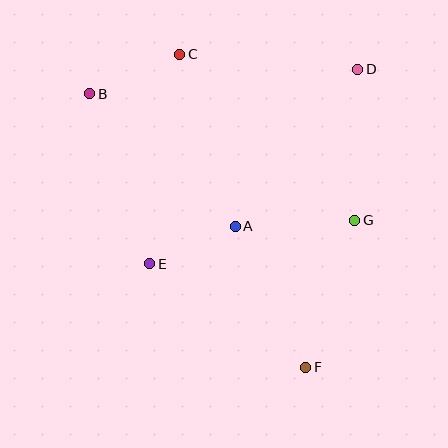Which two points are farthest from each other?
Points B and F are farthest from each other.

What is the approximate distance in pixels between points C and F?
The distance between C and F is approximately 338 pixels.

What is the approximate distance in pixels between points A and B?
The distance between A and B is approximately 197 pixels.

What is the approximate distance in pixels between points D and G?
The distance between D and G is approximately 151 pixels.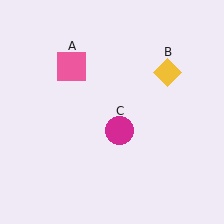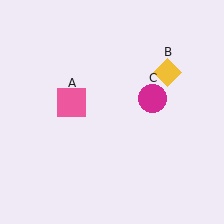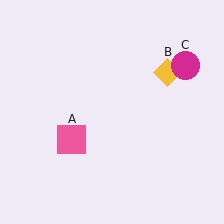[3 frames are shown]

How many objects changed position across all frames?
2 objects changed position: pink square (object A), magenta circle (object C).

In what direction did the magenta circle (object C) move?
The magenta circle (object C) moved up and to the right.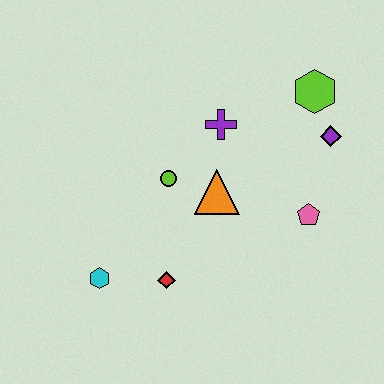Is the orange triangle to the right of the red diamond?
Yes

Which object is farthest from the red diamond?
The lime hexagon is farthest from the red diamond.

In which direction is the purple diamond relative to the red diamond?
The purple diamond is to the right of the red diamond.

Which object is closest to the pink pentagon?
The purple diamond is closest to the pink pentagon.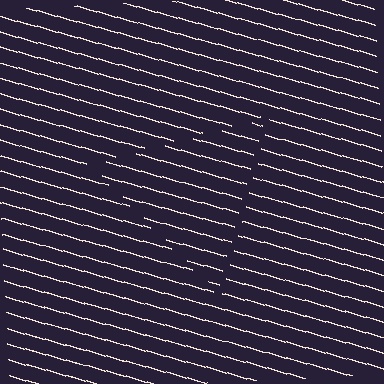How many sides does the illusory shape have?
3 sides — the line-ends trace a triangle.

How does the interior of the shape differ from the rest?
The interior of the shape contains the same grating, shifted by half a period — the contour is defined by the phase discontinuity where line-ends from the inner and outer gratings abut.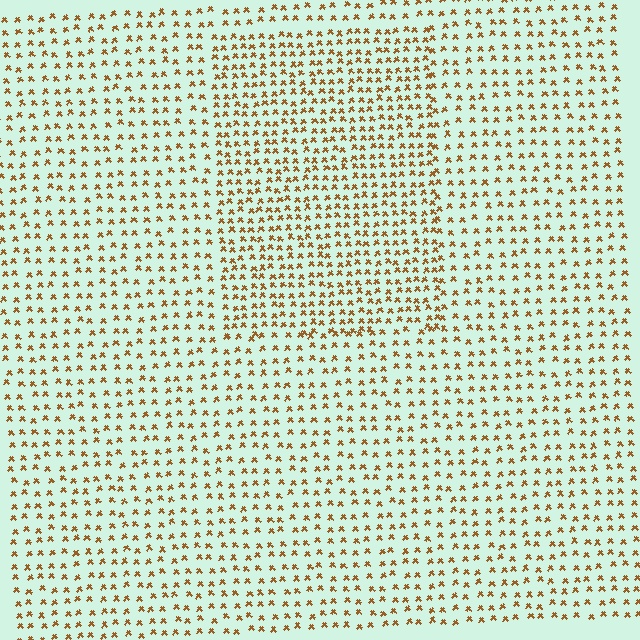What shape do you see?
I see a rectangle.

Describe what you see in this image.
The image contains small brown elements arranged at two different densities. A rectangle-shaped region is visible where the elements are more densely packed than the surrounding area.